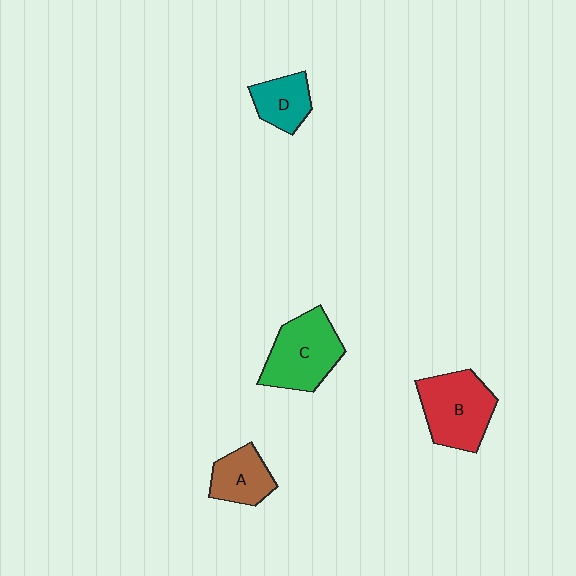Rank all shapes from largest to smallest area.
From largest to smallest: B (red), C (green), A (brown), D (teal).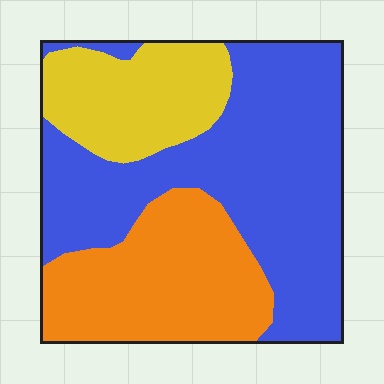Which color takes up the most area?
Blue, at roughly 50%.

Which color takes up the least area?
Yellow, at roughly 20%.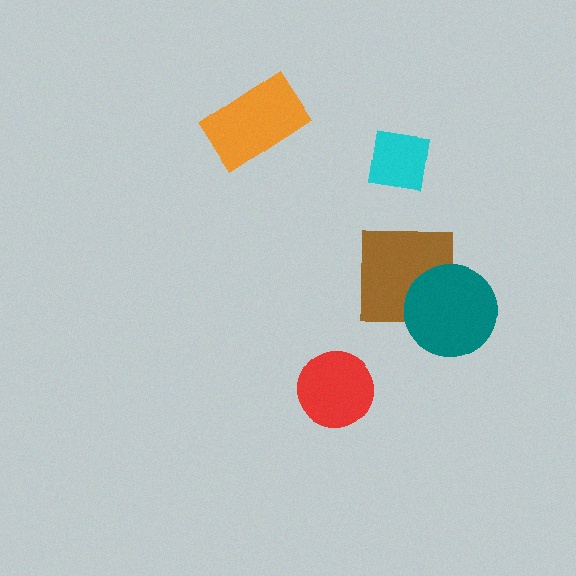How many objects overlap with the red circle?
0 objects overlap with the red circle.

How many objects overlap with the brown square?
1 object overlaps with the brown square.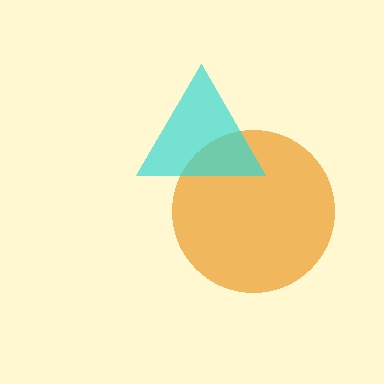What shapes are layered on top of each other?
The layered shapes are: an orange circle, a cyan triangle.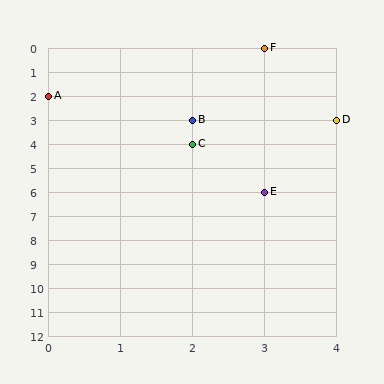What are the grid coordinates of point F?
Point F is at grid coordinates (3, 0).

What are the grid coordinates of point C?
Point C is at grid coordinates (2, 4).